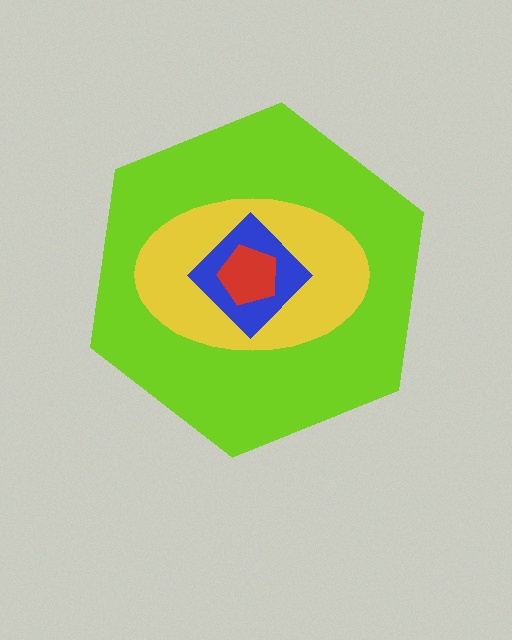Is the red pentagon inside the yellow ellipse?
Yes.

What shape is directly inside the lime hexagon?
The yellow ellipse.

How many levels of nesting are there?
4.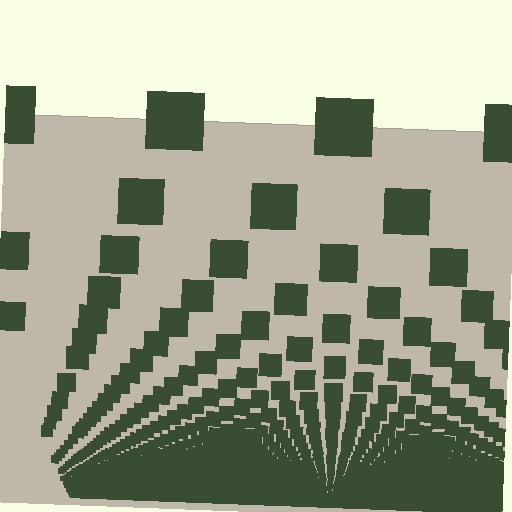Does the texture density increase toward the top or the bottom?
Density increases toward the bottom.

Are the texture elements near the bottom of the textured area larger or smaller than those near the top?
Smaller. The gradient is inverted — elements near the bottom are smaller and denser.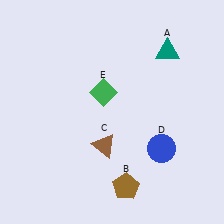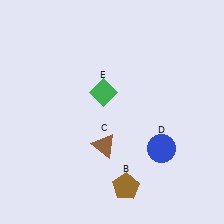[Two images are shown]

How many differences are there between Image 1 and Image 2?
There is 1 difference between the two images.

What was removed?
The teal triangle (A) was removed in Image 2.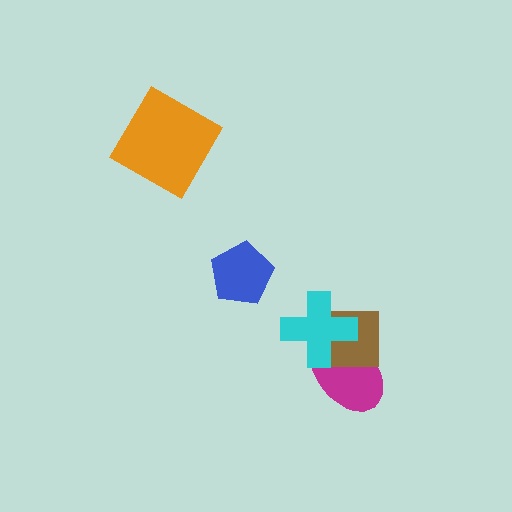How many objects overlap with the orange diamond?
0 objects overlap with the orange diamond.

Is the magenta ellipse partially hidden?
Yes, it is partially covered by another shape.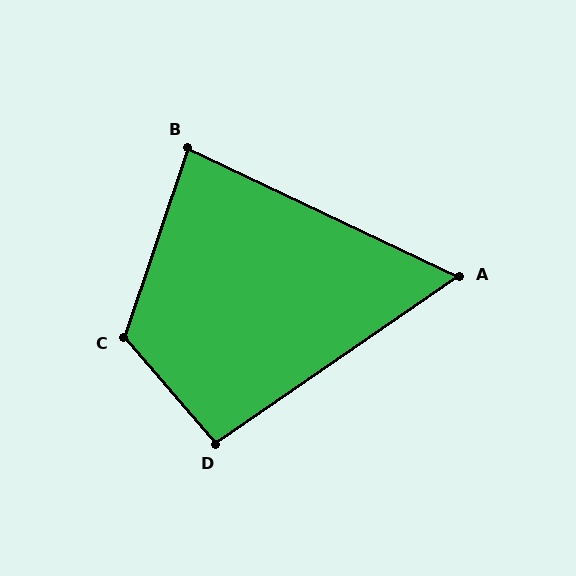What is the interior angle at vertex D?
Approximately 96 degrees (obtuse).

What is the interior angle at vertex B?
Approximately 84 degrees (acute).